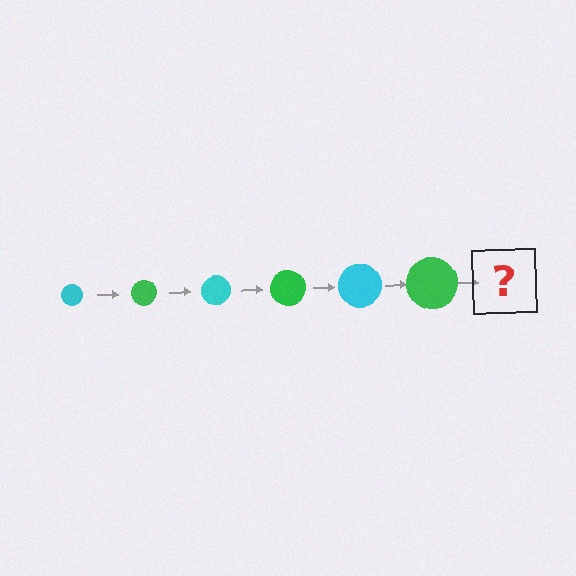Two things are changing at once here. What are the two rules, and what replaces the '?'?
The two rules are that the circle grows larger each step and the color cycles through cyan and green. The '?' should be a cyan circle, larger than the previous one.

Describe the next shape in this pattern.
It should be a cyan circle, larger than the previous one.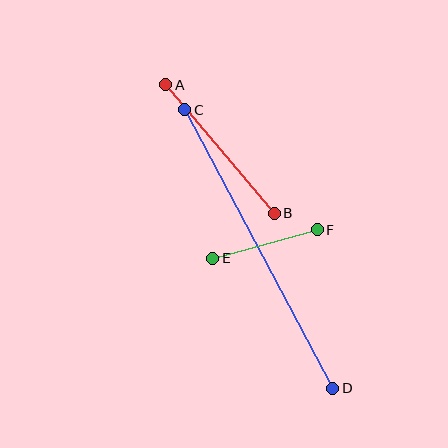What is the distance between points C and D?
The distance is approximately 316 pixels.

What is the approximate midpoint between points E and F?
The midpoint is at approximately (265, 244) pixels.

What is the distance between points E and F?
The distance is approximately 108 pixels.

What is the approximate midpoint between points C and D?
The midpoint is at approximately (259, 249) pixels.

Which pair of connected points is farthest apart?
Points C and D are farthest apart.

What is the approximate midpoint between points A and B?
The midpoint is at approximately (220, 149) pixels.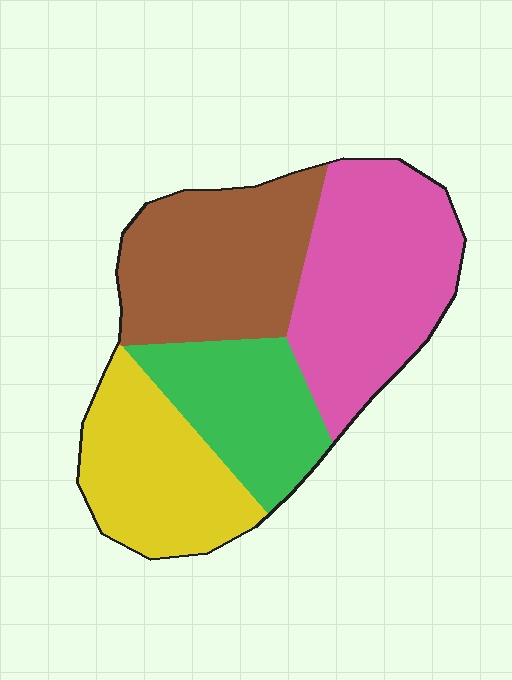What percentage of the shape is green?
Green takes up between a sixth and a third of the shape.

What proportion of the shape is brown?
Brown covers roughly 25% of the shape.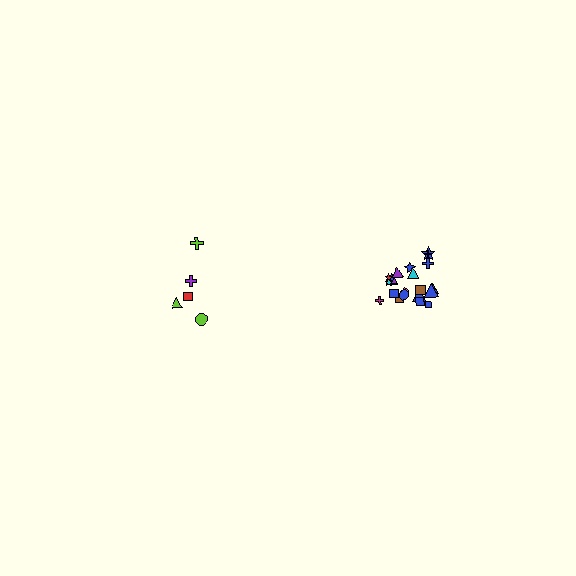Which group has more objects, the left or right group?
The right group.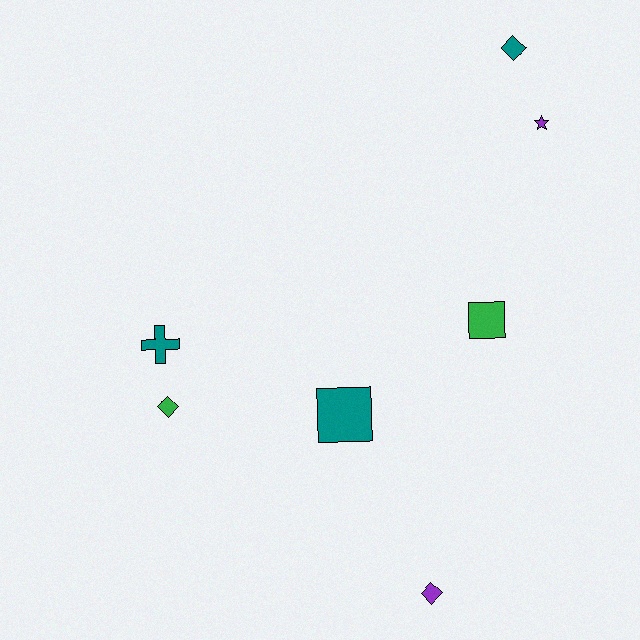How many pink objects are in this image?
There are no pink objects.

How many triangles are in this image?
There are no triangles.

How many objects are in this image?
There are 7 objects.